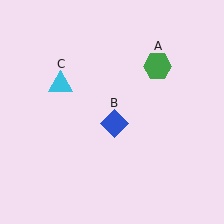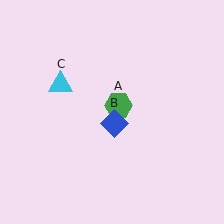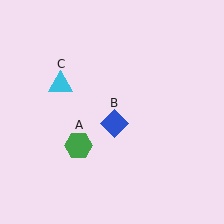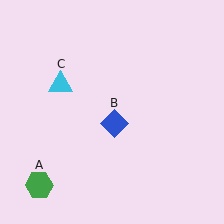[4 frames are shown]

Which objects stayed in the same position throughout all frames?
Blue diamond (object B) and cyan triangle (object C) remained stationary.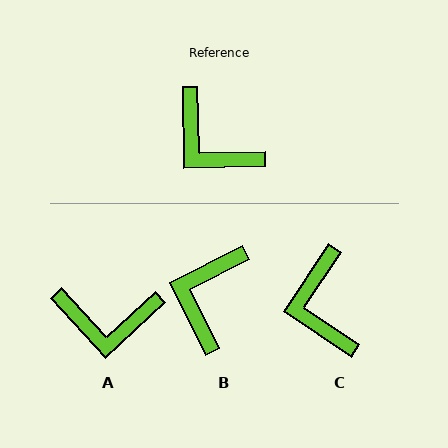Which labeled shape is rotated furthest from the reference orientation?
B, about 65 degrees away.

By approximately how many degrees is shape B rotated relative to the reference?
Approximately 65 degrees clockwise.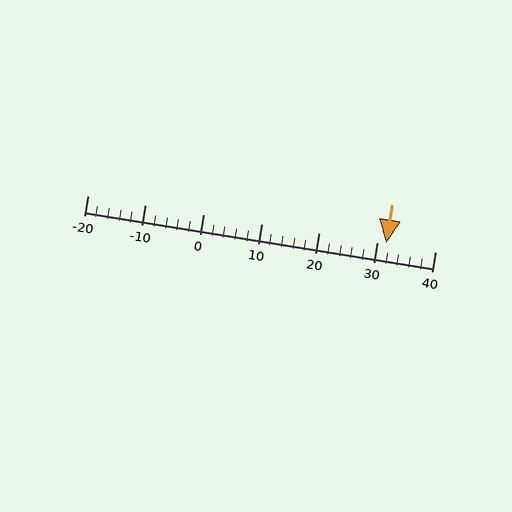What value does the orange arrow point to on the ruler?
The orange arrow points to approximately 32.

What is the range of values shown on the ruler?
The ruler shows values from -20 to 40.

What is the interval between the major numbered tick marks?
The major tick marks are spaced 10 units apart.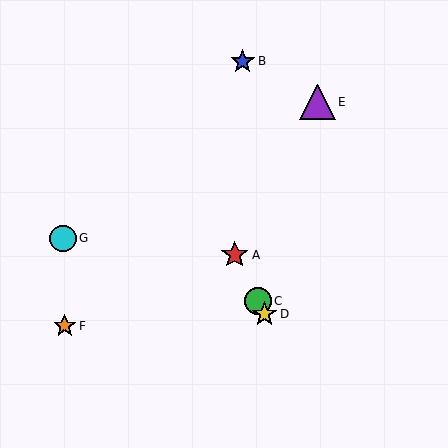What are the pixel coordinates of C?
Object C is at (258, 301).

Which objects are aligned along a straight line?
Objects A, C, D are aligned along a straight line.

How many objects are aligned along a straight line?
3 objects (A, C, D) are aligned along a straight line.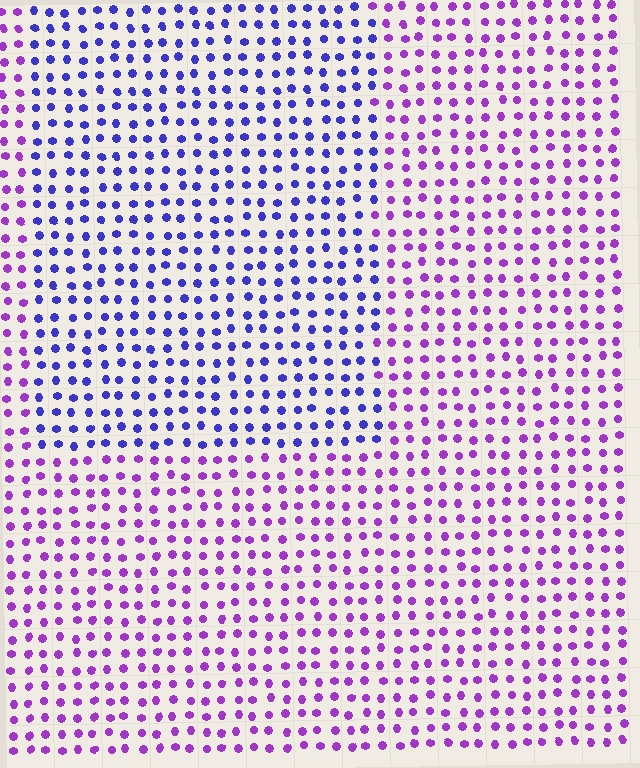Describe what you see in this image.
The image is filled with small purple elements in a uniform arrangement. A rectangle-shaped region is visible where the elements are tinted to a slightly different hue, forming a subtle color boundary.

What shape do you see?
I see a rectangle.